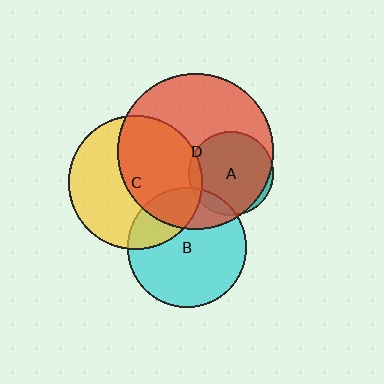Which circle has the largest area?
Circle D (red).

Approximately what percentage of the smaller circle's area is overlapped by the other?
Approximately 25%.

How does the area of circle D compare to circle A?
Approximately 3.4 times.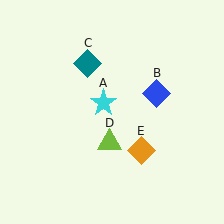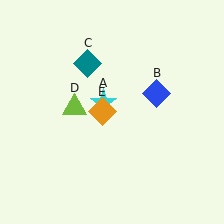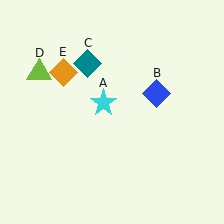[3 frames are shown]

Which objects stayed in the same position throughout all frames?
Cyan star (object A) and blue diamond (object B) and teal diamond (object C) remained stationary.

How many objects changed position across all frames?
2 objects changed position: lime triangle (object D), orange diamond (object E).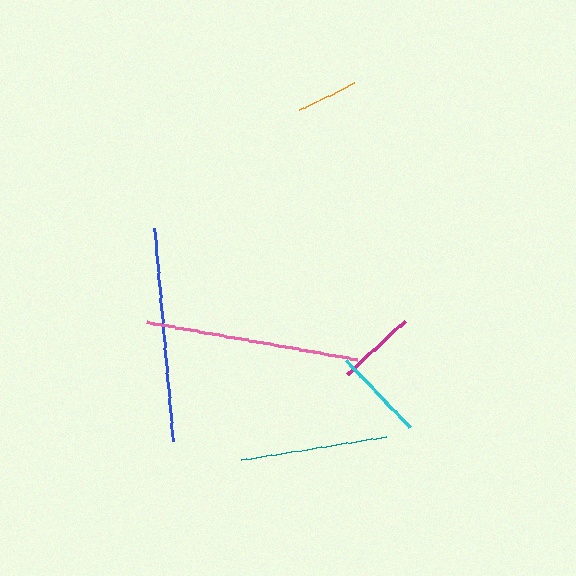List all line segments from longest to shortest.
From longest to shortest: blue, pink, teal, cyan, magenta, orange.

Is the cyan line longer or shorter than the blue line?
The blue line is longer than the cyan line.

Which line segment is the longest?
The blue line is the longest at approximately 214 pixels.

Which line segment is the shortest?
The orange line is the shortest at approximately 61 pixels.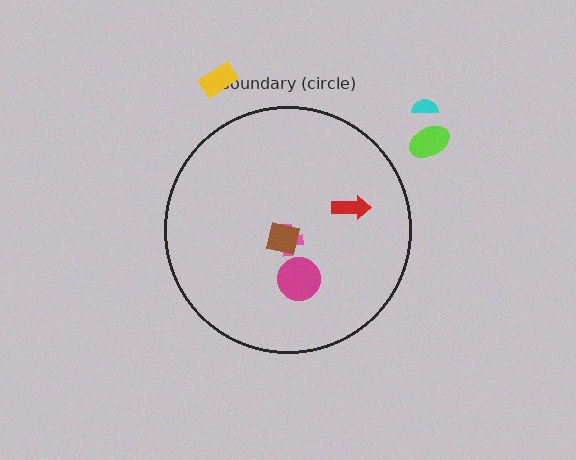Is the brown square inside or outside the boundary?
Inside.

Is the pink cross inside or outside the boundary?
Inside.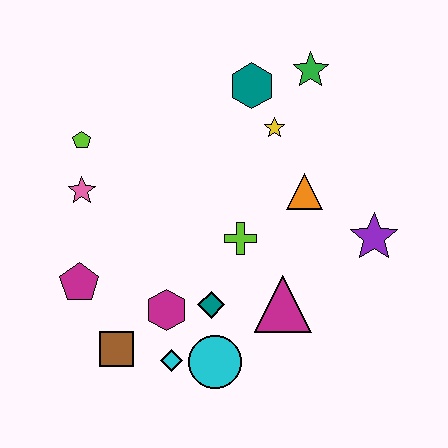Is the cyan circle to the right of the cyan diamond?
Yes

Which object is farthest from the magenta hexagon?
The green star is farthest from the magenta hexagon.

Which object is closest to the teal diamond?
The magenta hexagon is closest to the teal diamond.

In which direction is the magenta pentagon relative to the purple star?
The magenta pentagon is to the left of the purple star.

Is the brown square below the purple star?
Yes